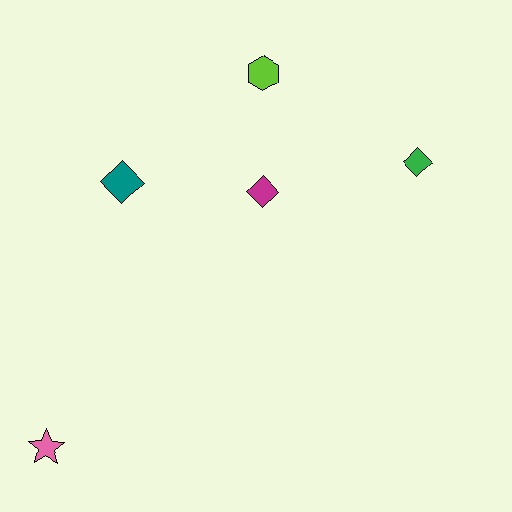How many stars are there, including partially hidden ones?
There is 1 star.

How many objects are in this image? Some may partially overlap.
There are 5 objects.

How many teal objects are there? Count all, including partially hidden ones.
There is 1 teal object.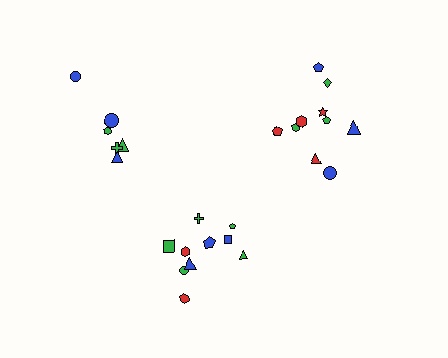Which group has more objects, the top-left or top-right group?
The top-right group.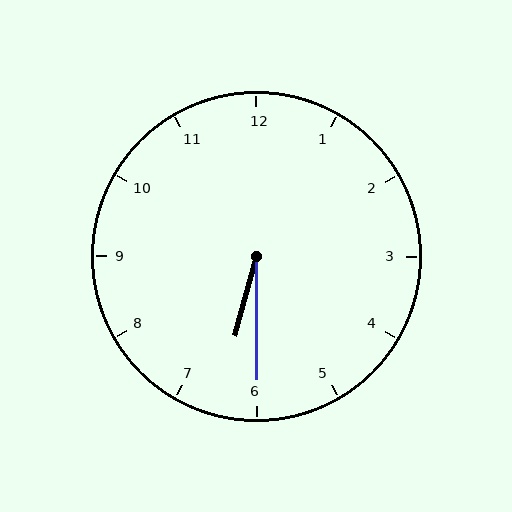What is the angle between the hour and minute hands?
Approximately 15 degrees.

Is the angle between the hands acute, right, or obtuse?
It is acute.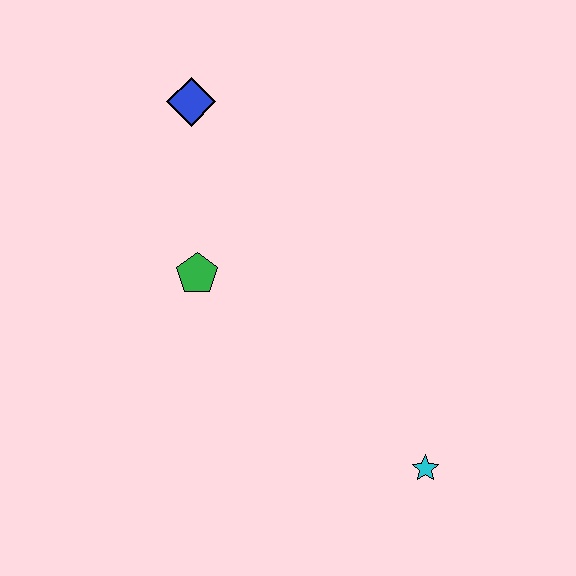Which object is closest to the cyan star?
The green pentagon is closest to the cyan star.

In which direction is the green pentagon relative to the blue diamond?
The green pentagon is below the blue diamond.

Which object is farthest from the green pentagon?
The cyan star is farthest from the green pentagon.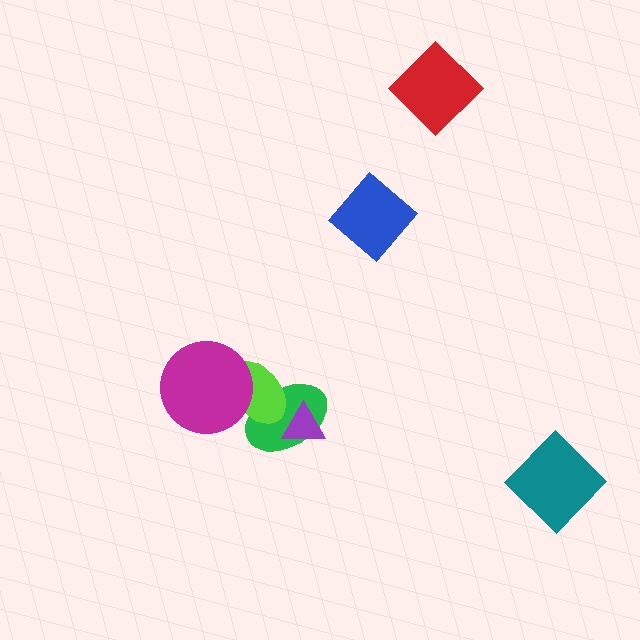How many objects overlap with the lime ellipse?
2 objects overlap with the lime ellipse.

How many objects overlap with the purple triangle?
1 object overlaps with the purple triangle.